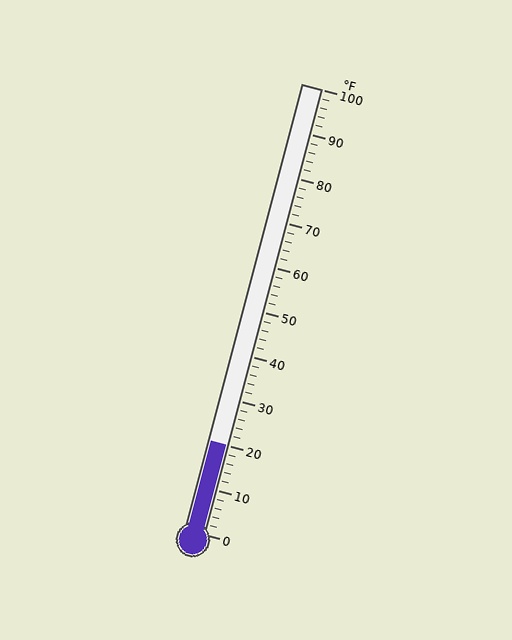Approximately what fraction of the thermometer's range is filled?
The thermometer is filled to approximately 20% of its range.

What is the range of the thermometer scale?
The thermometer scale ranges from 0°F to 100°F.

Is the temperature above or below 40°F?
The temperature is below 40°F.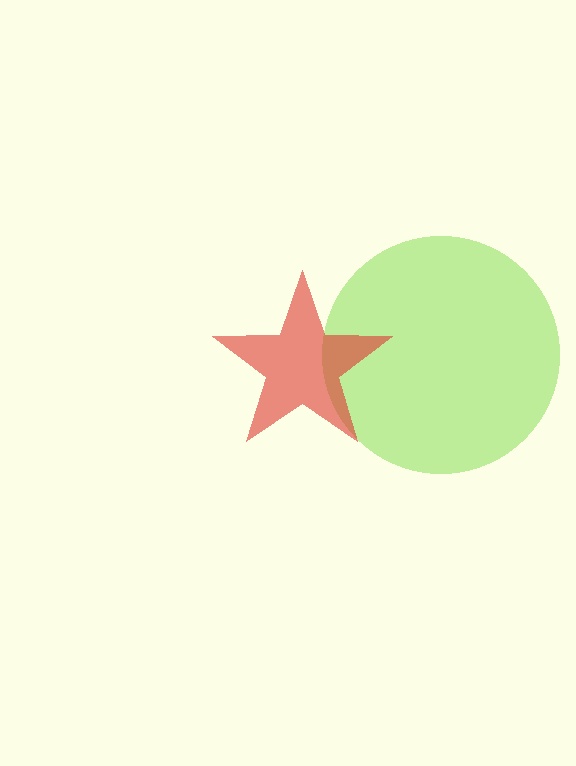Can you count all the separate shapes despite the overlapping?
Yes, there are 2 separate shapes.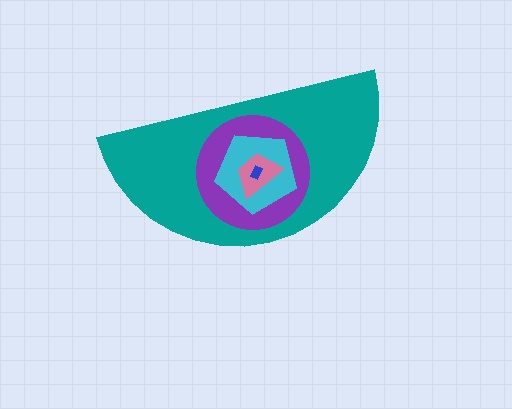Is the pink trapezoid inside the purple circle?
Yes.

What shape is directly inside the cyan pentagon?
The pink trapezoid.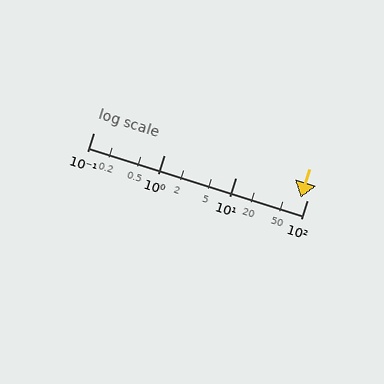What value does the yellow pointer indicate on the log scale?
The pointer indicates approximately 81.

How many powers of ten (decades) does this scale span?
The scale spans 3 decades, from 0.1 to 100.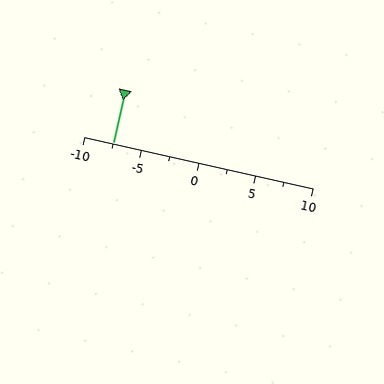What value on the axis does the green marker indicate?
The marker indicates approximately -7.5.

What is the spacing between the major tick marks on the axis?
The major ticks are spaced 5 apart.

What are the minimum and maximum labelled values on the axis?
The axis runs from -10 to 10.